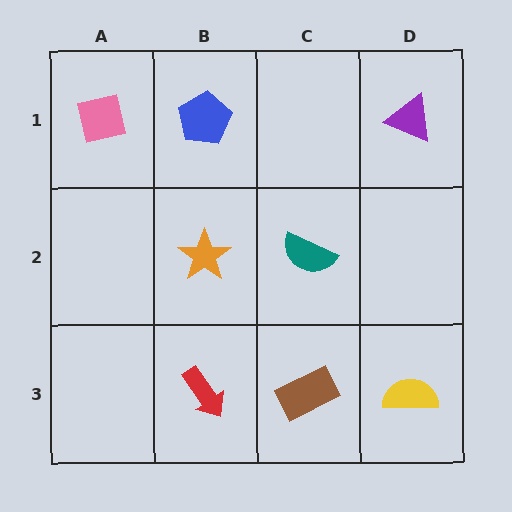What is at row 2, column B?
An orange star.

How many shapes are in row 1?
3 shapes.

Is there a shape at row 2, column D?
No, that cell is empty.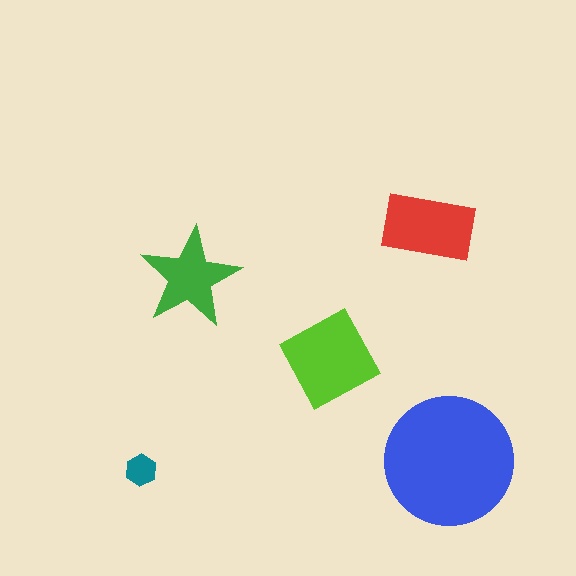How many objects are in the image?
There are 5 objects in the image.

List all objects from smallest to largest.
The teal hexagon, the green star, the red rectangle, the lime diamond, the blue circle.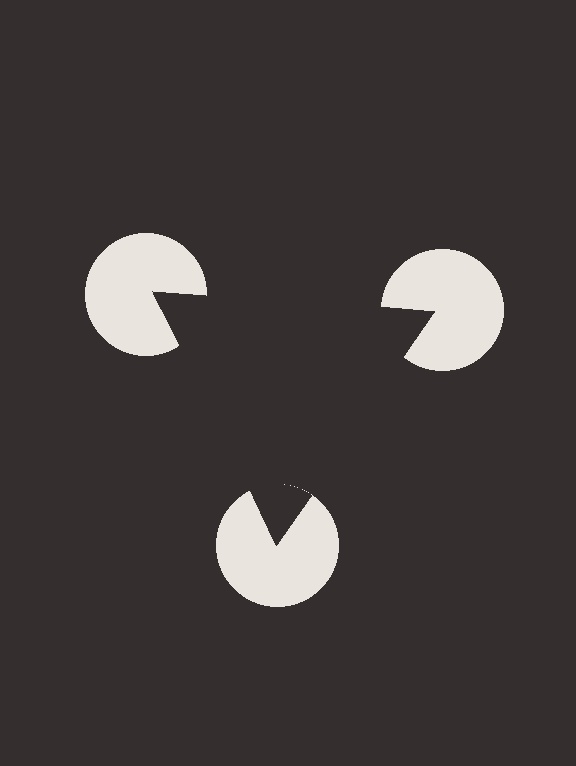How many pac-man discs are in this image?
There are 3 — one at each vertex of the illusory triangle.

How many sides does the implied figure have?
3 sides.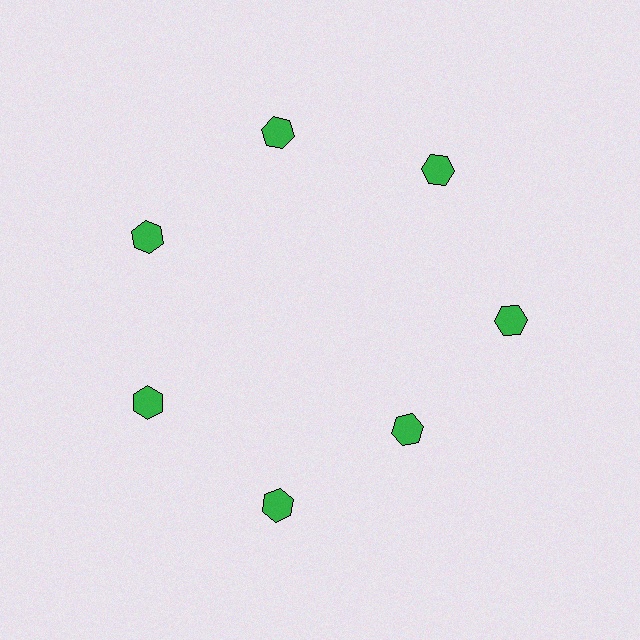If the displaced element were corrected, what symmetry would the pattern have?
It would have 7-fold rotational symmetry — the pattern would map onto itself every 51 degrees.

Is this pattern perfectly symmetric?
No. The 7 green hexagons are arranged in a ring, but one element near the 5 o'clock position is pulled inward toward the center, breaking the 7-fold rotational symmetry.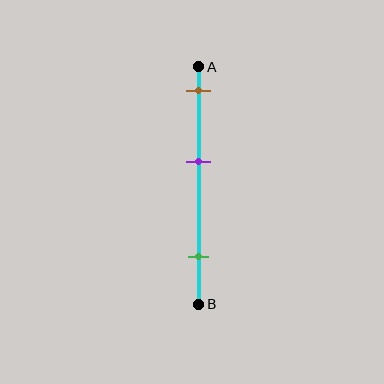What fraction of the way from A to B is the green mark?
The green mark is approximately 80% (0.8) of the way from A to B.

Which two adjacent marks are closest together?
The brown and purple marks are the closest adjacent pair.